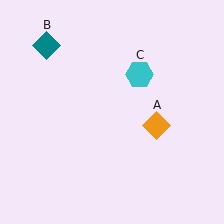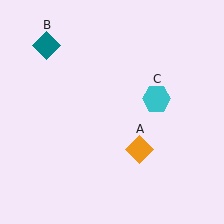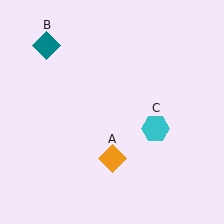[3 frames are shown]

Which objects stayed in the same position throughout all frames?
Teal diamond (object B) remained stationary.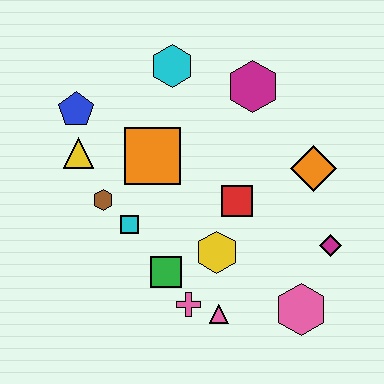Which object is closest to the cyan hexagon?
The magenta hexagon is closest to the cyan hexagon.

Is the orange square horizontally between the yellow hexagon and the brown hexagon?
Yes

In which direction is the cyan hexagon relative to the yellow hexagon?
The cyan hexagon is above the yellow hexagon.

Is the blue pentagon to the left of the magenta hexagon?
Yes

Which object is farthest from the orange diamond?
The blue pentagon is farthest from the orange diamond.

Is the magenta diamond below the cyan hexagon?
Yes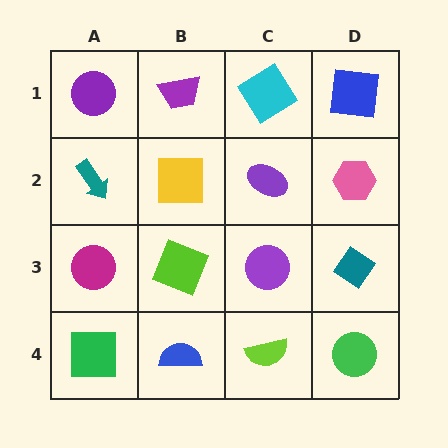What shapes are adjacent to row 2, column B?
A purple trapezoid (row 1, column B), a lime square (row 3, column B), a teal arrow (row 2, column A), a purple ellipse (row 2, column C).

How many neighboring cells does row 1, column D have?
2.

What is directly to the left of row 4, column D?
A lime semicircle.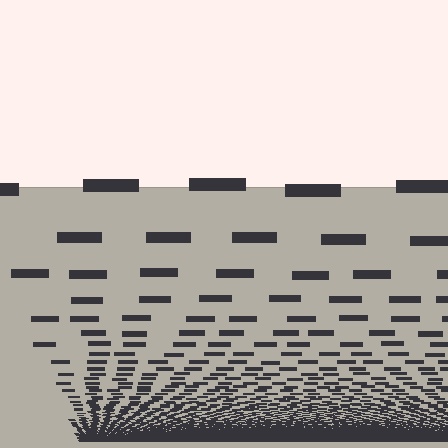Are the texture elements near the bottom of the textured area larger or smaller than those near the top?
Smaller. The gradient is inverted — elements near the bottom are smaller and denser.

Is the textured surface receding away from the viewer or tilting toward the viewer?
The surface appears to tilt toward the viewer. Texture elements get larger and sparser toward the top.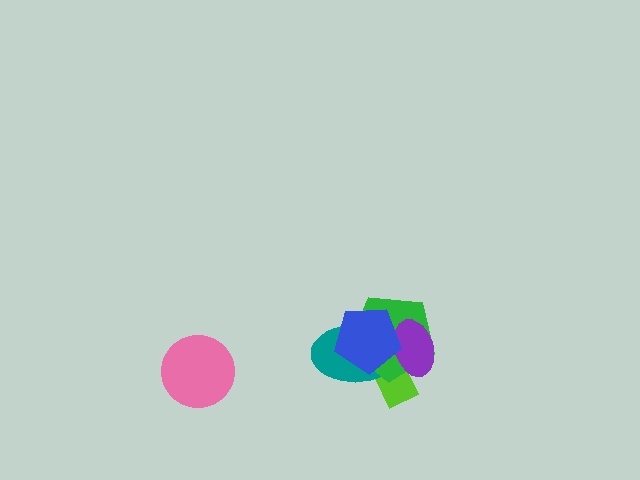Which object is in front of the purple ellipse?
The blue pentagon is in front of the purple ellipse.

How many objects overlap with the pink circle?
0 objects overlap with the pink circle.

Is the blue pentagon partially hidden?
No, no other shape covers it.